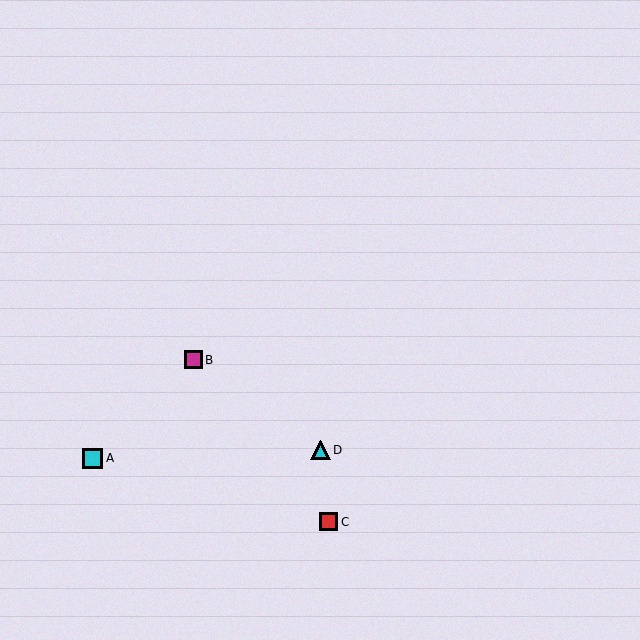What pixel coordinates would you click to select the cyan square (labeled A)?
Click at (93, 458) to select the cyan square A.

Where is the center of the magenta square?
The center of the magenta square is at (193, 360).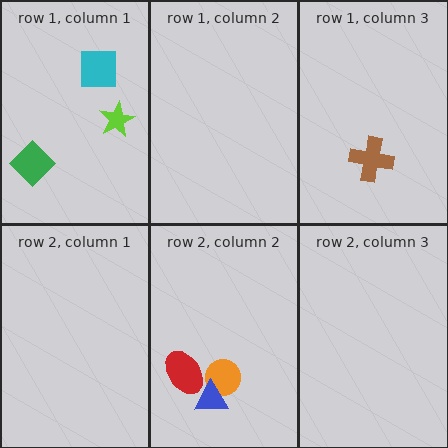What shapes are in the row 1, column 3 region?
The brown cross.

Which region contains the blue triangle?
The row 2, column 2 region.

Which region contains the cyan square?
The row 1, column 1 region.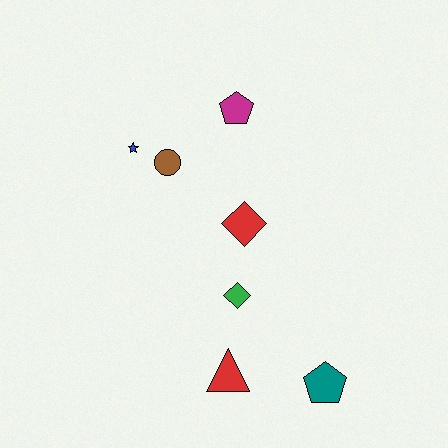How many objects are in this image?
There are 7 objects.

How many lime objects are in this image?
There are no lime objects.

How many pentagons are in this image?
There are 2 pentagons.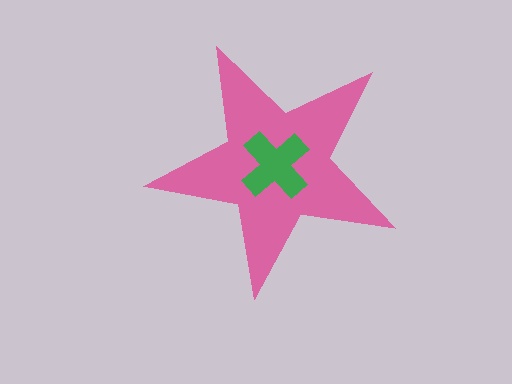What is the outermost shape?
The pink star.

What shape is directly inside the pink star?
The green cross.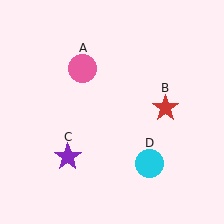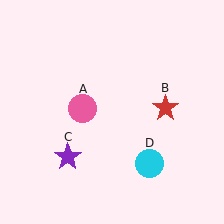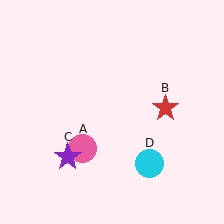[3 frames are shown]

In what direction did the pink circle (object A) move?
The pink circle (object A) moved down.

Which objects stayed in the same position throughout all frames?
Red star (object B) and purple star (object C) and cyan circle (object D) remained stationary.